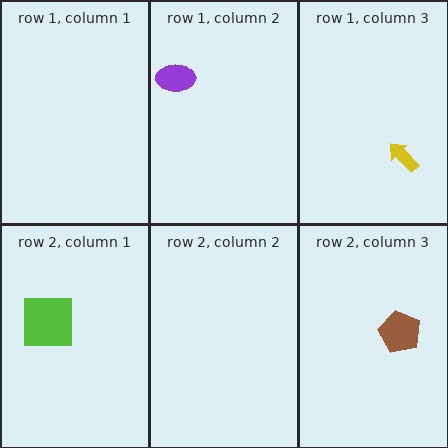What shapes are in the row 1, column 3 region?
The yellow arrow.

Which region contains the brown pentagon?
The row 2, column 3 region.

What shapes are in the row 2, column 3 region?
The brown pentagon.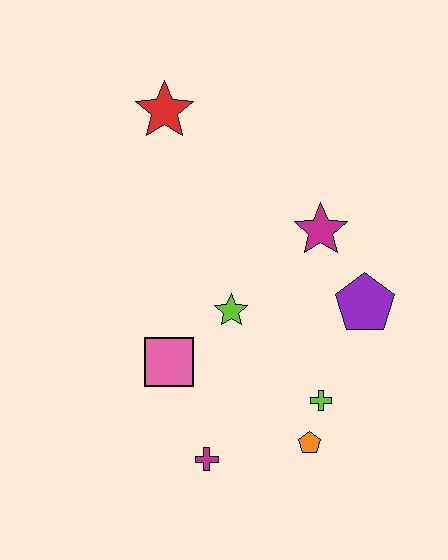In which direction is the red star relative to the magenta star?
The red star is to the left of the magenta star.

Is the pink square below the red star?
Yes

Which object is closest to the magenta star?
The purple pentagon is closest to the magenta star.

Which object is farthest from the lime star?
The red star is farthest from the lime star.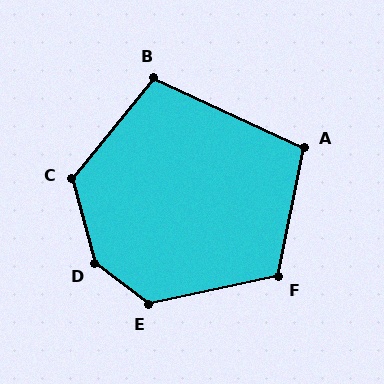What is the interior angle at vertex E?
Approximately 130 degrees (obtuse).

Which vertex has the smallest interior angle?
A, at approximately 104 degrees.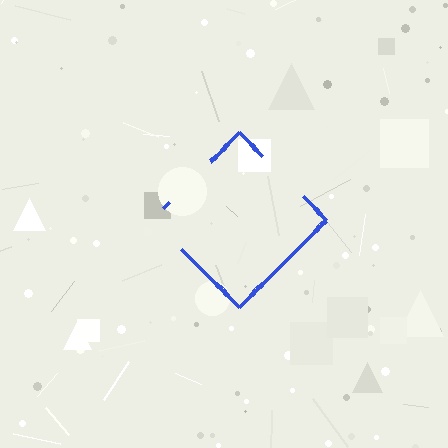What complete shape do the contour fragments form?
The contour fragments form a diamond.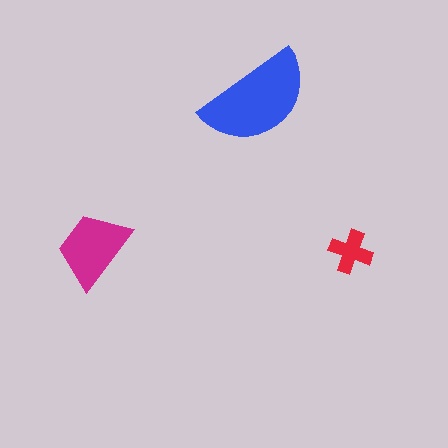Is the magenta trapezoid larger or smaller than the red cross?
Larger.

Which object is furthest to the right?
The red cross is rightmost.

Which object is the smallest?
The red cross.